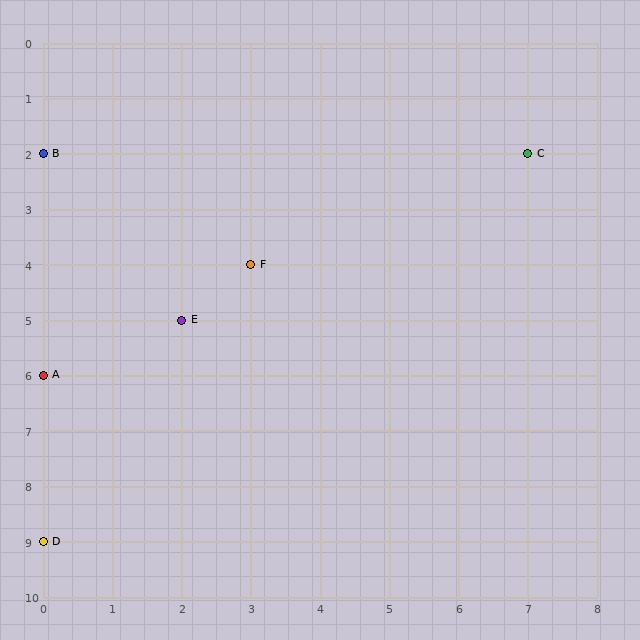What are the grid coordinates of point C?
Point C is at grid coordinates (7, 2).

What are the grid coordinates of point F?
Point F is at grid coordinates (3, 4).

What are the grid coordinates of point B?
Point B is at grid coordinates (0, 2).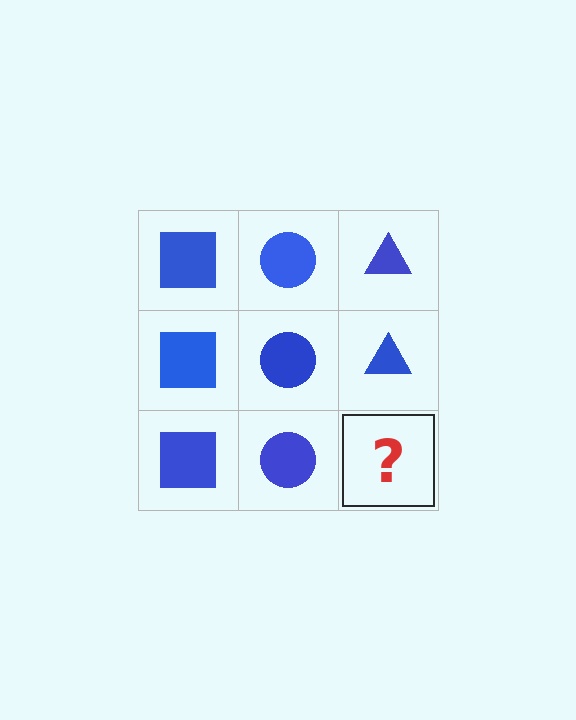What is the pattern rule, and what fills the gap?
The rule is that each column has a consistent shape. The gap should be filled with a blue triangle.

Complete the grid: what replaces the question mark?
The question mark should be replaced with a blue triangle.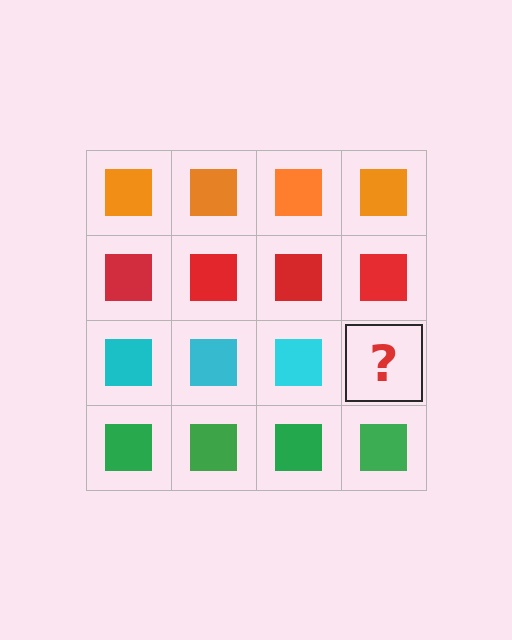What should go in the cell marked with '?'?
The missing cell should contain a cyan square.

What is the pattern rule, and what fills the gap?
The rule is that each row has a consistent color. The gap should be filled with a cyan square.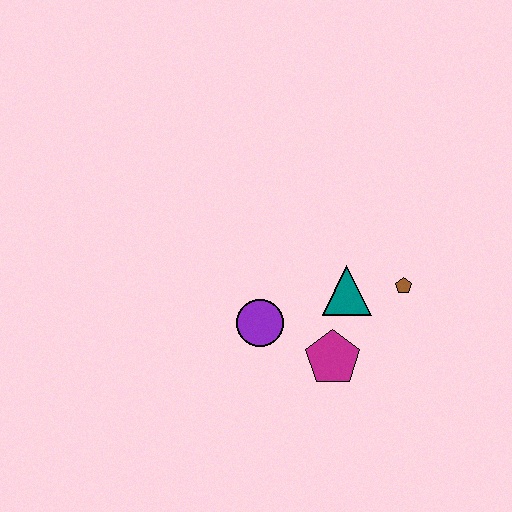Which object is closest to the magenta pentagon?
The teal triangle is closest to the magenta pentagon.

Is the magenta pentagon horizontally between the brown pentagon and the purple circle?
Yes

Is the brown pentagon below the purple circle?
No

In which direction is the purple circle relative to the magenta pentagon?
The purple circle is to the left of the magenta pentagon.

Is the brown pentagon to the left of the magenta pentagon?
No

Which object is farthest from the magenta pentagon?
The brown pentagon is farthest from the magenta pentagon.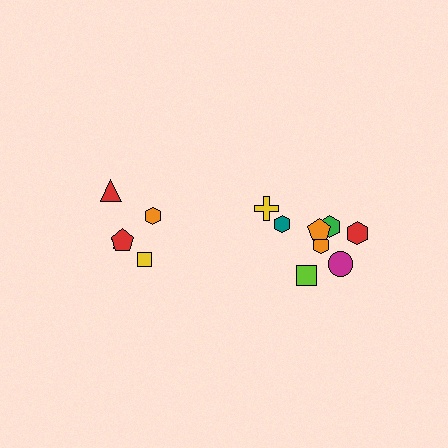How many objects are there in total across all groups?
There are 13 objects.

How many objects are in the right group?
There are 8 objects.